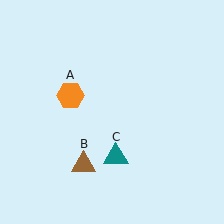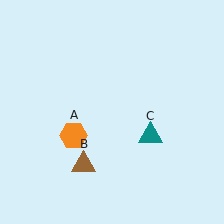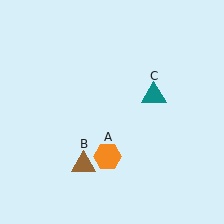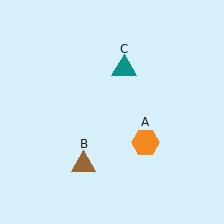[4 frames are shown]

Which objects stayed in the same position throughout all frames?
Brown triangle (object B) remained stationary.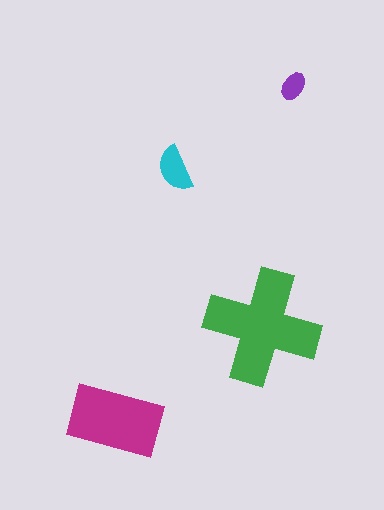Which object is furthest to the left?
The magenta rectangle is leftmost.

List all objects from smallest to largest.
The purple ellipse, the cyan semicircle, the magenta rectangle, the green cross.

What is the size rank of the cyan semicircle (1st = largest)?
3rd.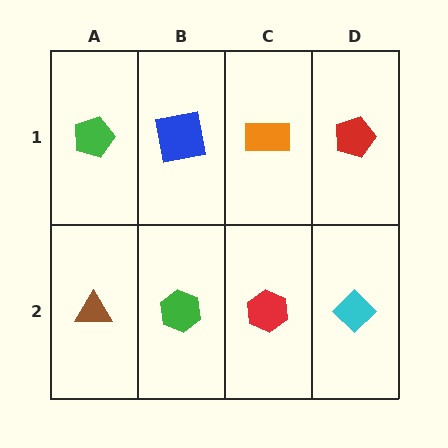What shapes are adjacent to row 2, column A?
A green pentagon (row 1, column A), a green hexagon (row 2, column B).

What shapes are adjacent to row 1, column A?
A brown triangle (row 2, column A), a blue square (row 1, column B).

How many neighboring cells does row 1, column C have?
3.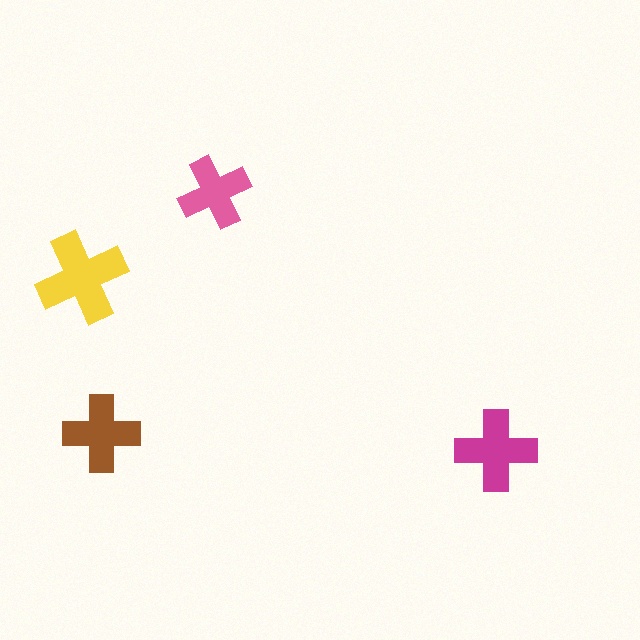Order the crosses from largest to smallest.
the yellow one, the magenta one, the brown one, the pink one.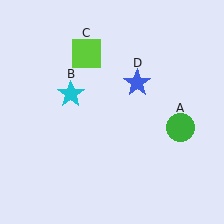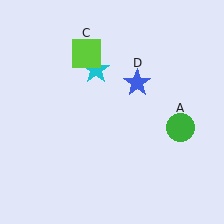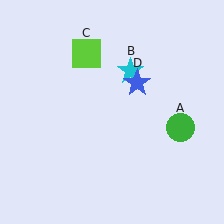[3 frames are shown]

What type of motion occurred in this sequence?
The cyan star (object B) rotated clockwise around the center of the scene.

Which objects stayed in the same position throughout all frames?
Green circle (object A) and lime square (object C) and blue star (object D) remained stationary.